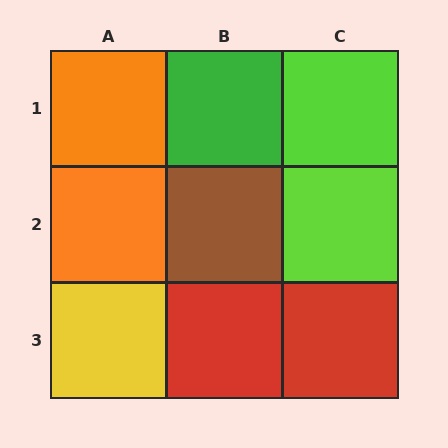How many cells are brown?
1 cell is brown.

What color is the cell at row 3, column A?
Yellow.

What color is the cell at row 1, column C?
Lime.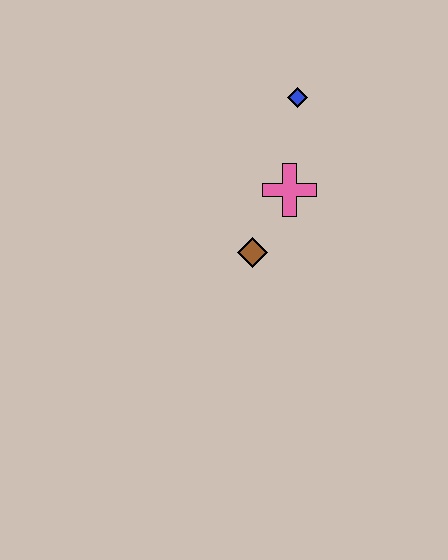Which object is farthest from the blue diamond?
The brown diamond is farthest from the blue diamond.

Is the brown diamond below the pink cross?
Yes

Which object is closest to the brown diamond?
The pink cross is closest to the brown diamond.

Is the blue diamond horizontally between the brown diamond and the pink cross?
No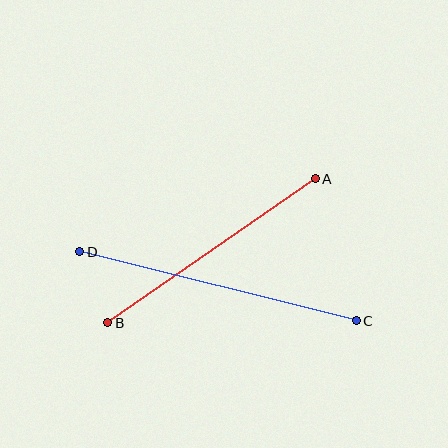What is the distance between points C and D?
The distance is approximately 285 pixels.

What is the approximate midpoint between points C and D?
The midpoint is at approximately (218, 286) pixels.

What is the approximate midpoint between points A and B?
The midpoint is at approximately (211, 251) pixels.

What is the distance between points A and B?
The distance is approximately 253 pixels.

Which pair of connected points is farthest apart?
Points C and D are farthest apart.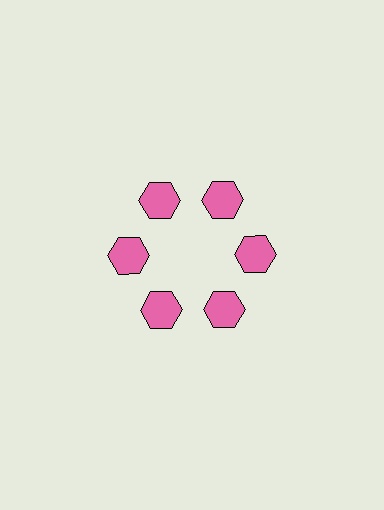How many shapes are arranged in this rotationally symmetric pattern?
There are 6 shapes, arranged in 6 groups of 1.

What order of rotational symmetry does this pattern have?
This pattern has 6-fold rotational symmetry.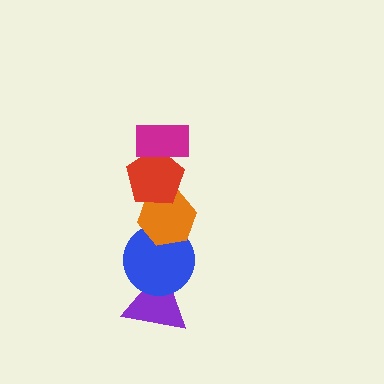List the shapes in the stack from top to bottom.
From top to bottom: the magenta rectangle, the red pentagon, the orange hexagon, the blue circle, the purple triangle.